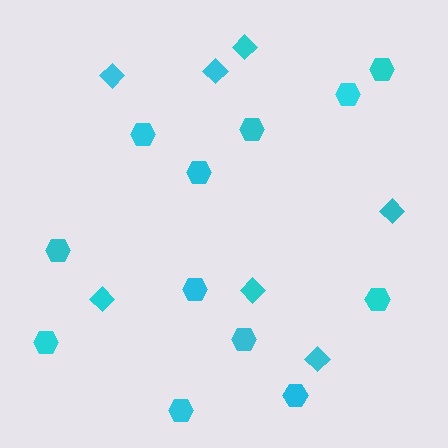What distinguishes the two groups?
There are 2 groups: one group of diamonds (7) and one group of hexagons (12).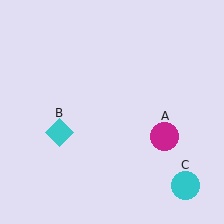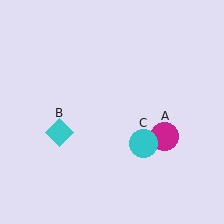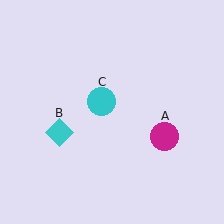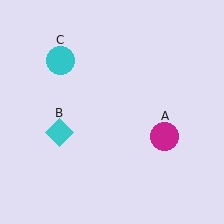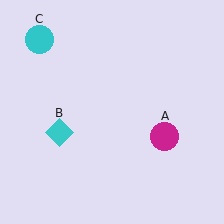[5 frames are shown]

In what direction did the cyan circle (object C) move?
The cyan circle (object C) moved up and to the left.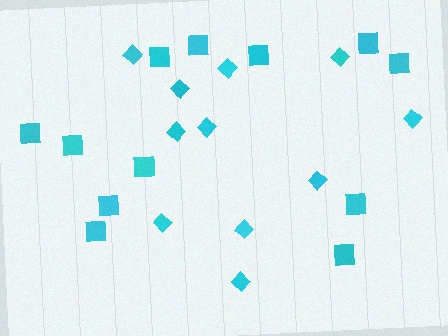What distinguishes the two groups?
There are 2 groups: one group of diamonds (11) and one group of squares (12).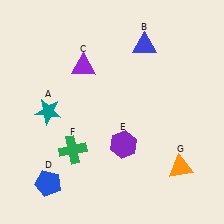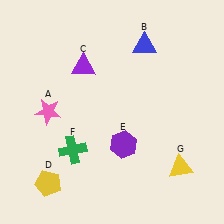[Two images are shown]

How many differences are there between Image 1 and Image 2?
There are 3 differences between the two images.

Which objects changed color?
A changed from teal to pink. D changed from blue to yellow. G changed from orange to yellow.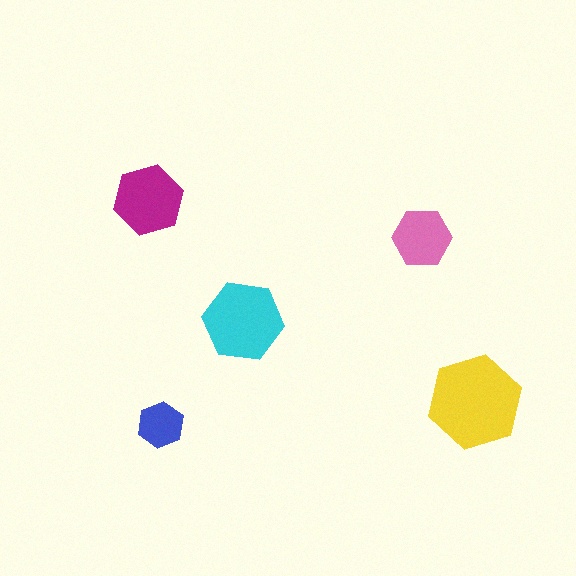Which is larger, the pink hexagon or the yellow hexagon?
The yellow one.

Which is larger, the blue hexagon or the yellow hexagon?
The yellow one.